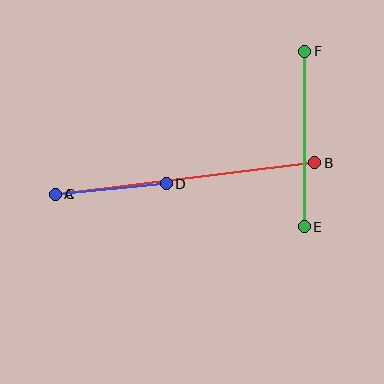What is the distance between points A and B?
The distance is approximately 261 pixels.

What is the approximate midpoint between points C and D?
The midpoint is at approximately (111, 189) pixels.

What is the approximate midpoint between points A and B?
The midpoint is at approximately (185, 178) pixels.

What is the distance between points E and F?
The distance is approximately 175 pixels.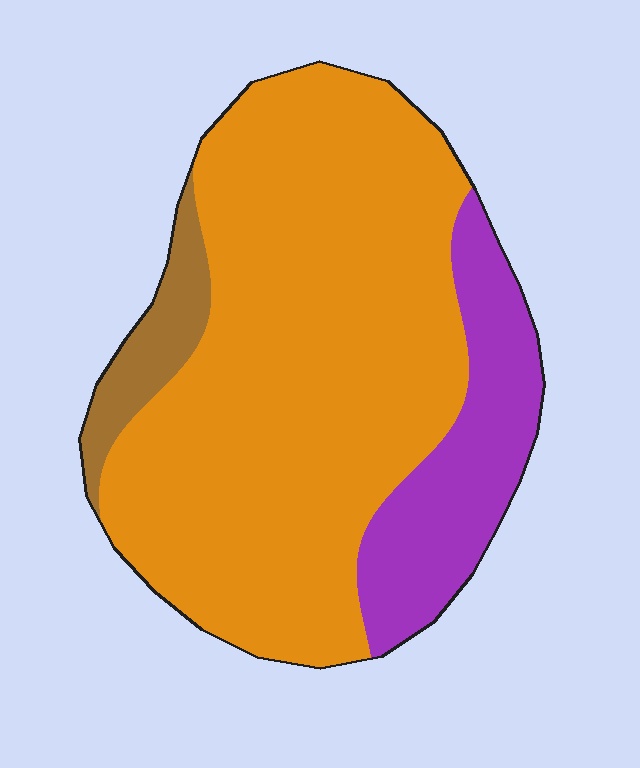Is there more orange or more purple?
Orange.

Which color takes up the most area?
Orange, at roughly 75%.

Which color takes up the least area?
Brown, at roughly 5%.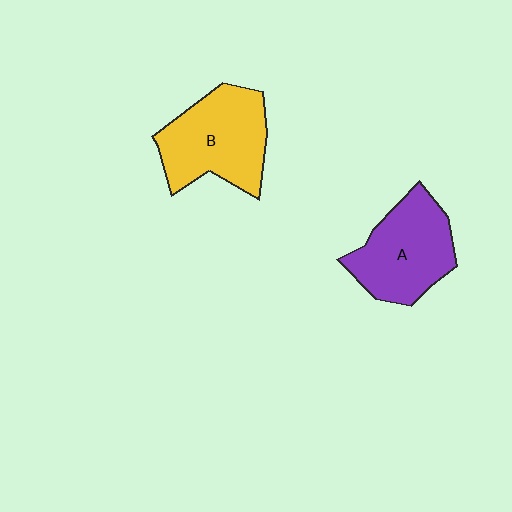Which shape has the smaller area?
Shape A (purple).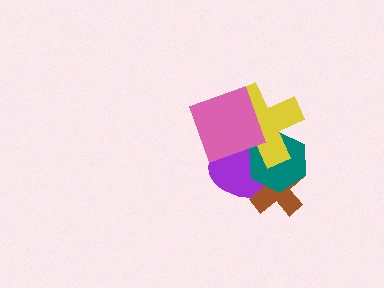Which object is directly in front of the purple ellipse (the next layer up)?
The brown cross is directly in front of the purple ellipse.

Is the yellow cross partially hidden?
Yes, it is partially covered by another shape.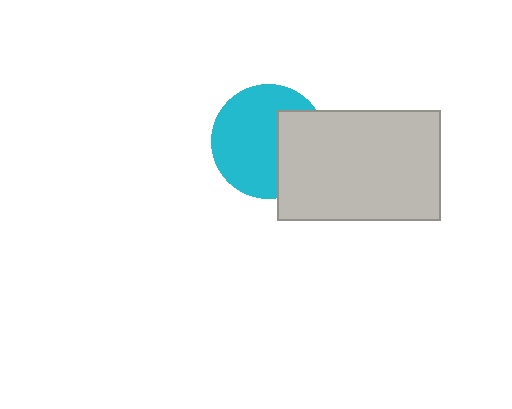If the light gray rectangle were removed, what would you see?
You would see the complete cyan circle.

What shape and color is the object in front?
The object in front is a light gray rectangle.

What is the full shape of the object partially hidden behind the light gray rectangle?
The partially hidden object is a cyan circle.